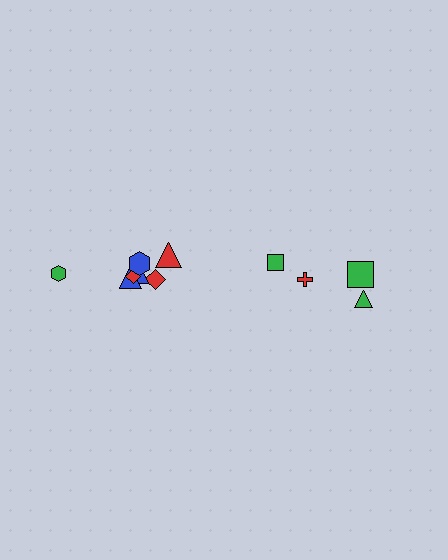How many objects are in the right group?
There are 4 objects.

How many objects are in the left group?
There are 7 objects.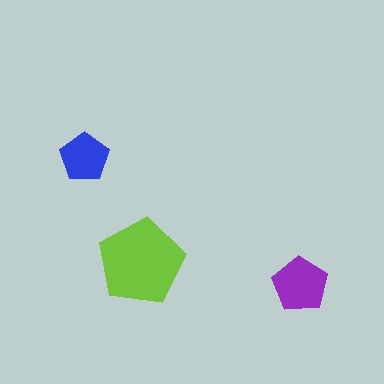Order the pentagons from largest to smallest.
the lime one, the purple one, the blue one.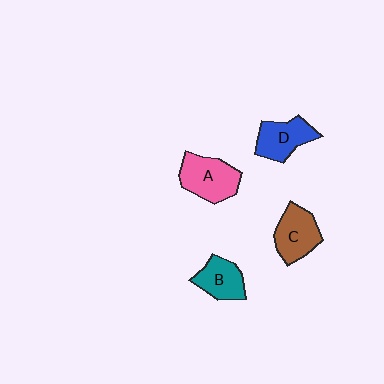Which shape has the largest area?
Shape A (pink).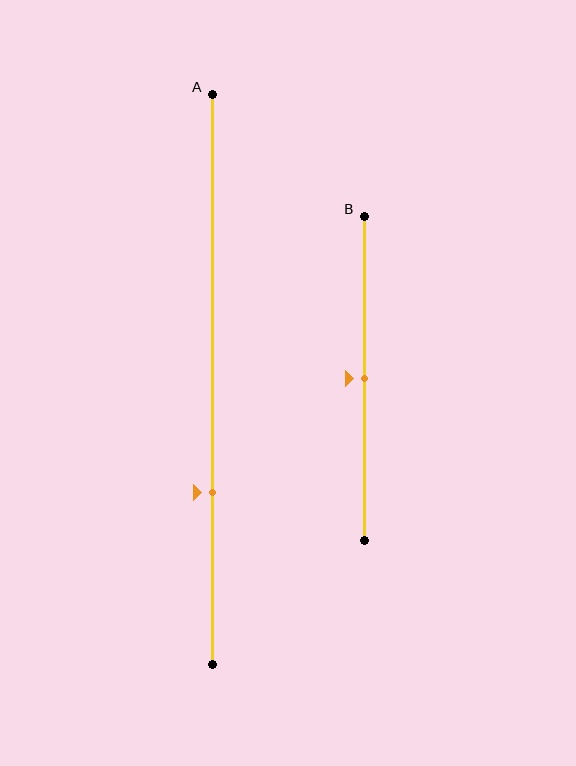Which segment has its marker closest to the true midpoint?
Segment B has its marker closest to the true midpoint.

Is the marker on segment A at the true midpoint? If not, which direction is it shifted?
No, the marker on segment A is shifted downward by about 20% of the segment length.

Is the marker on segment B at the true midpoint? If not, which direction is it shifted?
Yes, the marker on segment B is at the true midpoint.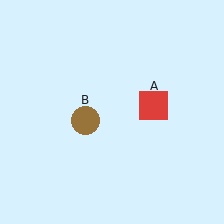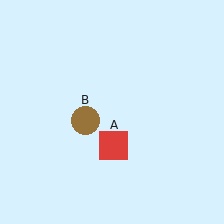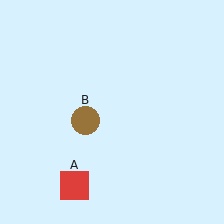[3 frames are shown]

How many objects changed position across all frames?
1 object changed position: red square (object A).